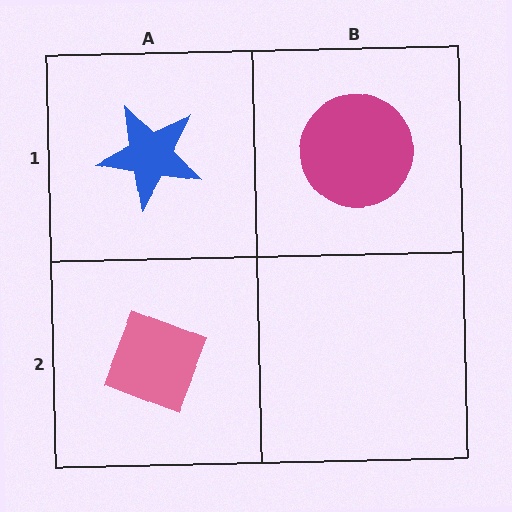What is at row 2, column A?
A pink diamond.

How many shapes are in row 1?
2 shapes.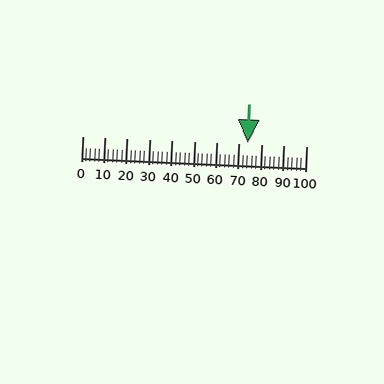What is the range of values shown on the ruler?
The ruler shows values from 0 to 100.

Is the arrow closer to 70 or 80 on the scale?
The arrow is closer to 70.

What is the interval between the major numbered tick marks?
The major tick marks are spaced 10 units apart.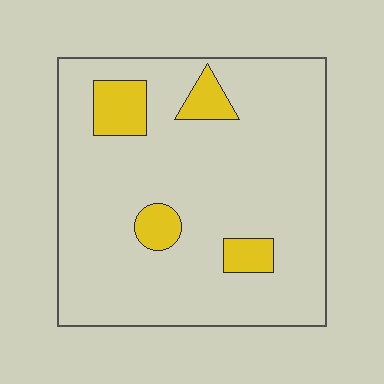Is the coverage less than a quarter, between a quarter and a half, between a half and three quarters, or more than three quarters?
Less than a quarter.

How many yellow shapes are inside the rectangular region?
4.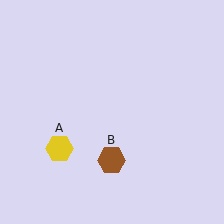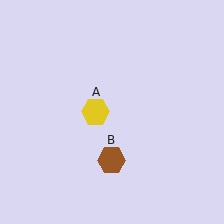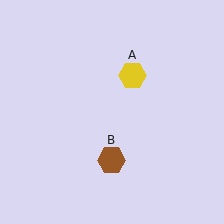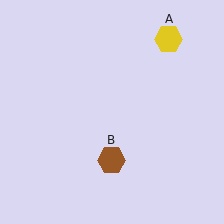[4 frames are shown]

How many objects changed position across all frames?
1 object changed position: yellow hexagon (object A).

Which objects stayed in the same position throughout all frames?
Brown hexagon (object B) remained stationary.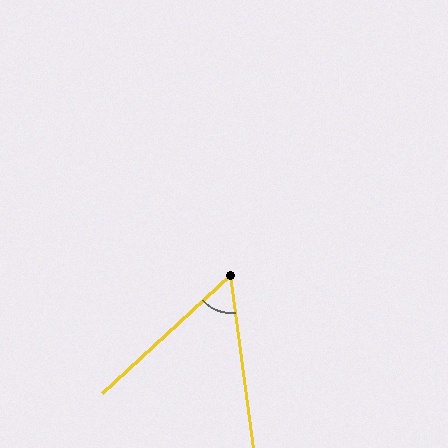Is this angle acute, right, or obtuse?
It is acute.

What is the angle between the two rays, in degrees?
Approximately 55 degrees.